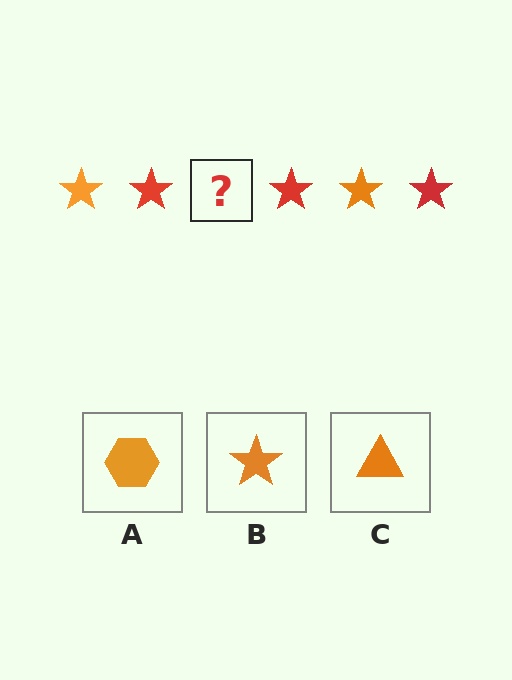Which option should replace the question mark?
Option B.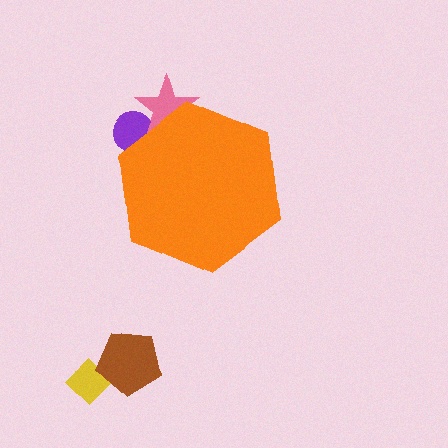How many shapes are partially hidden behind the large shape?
2 shapes are partially hidden.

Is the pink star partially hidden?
Yes, the pink star is partially hidden behind the orange hexagon.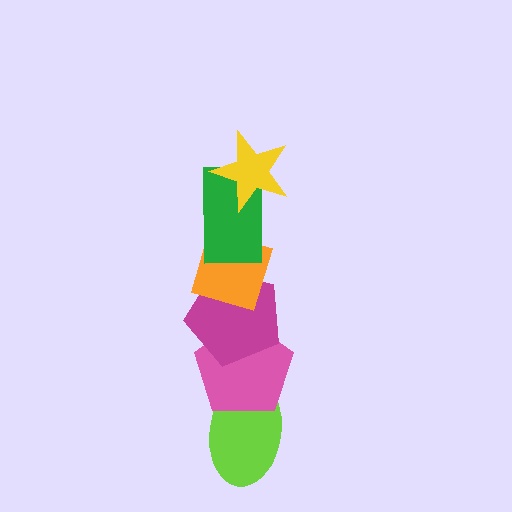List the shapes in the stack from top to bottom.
From top to bottom: the yellow star, the green rectangle, the orange diamond, the magenta pentagon, the pink pentagon, the lime ellipse.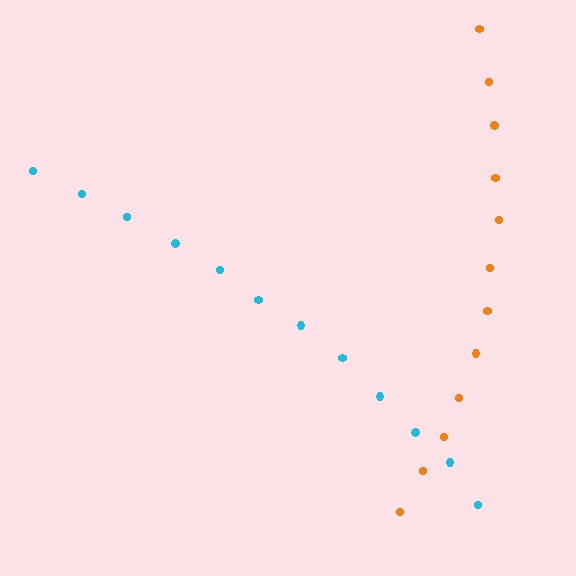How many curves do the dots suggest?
There are 2 distinct paths.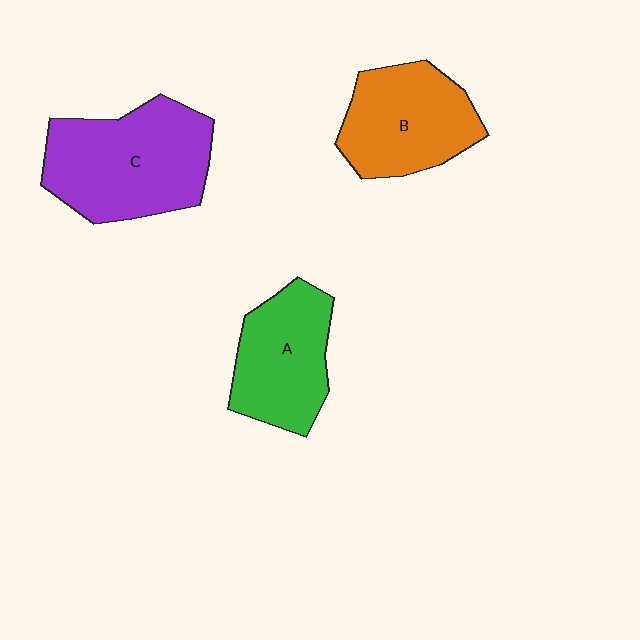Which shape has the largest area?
Shape C (purple).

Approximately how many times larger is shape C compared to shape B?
Approximately 1.3 times.